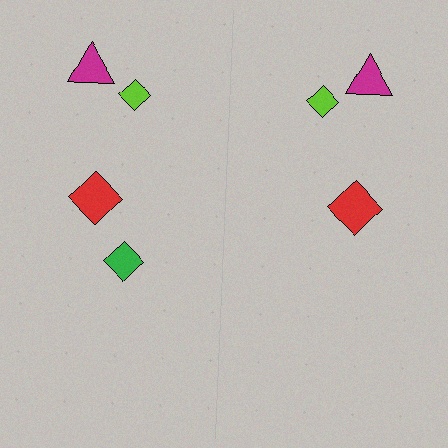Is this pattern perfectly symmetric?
No, the pattern is not perfectly symmetric. A green diamond is missing from the right side.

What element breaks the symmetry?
A green diamond is missing from the right side.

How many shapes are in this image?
There are 7 shapes in this image.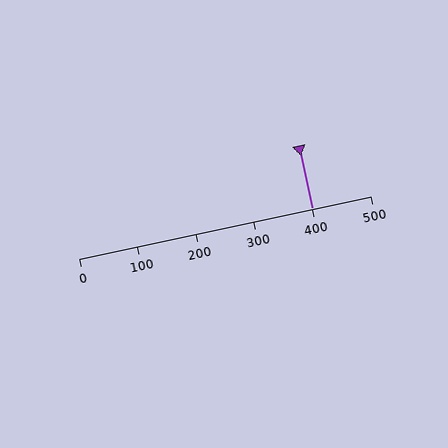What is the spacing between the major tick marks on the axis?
The major ticks are spaced 100 apart.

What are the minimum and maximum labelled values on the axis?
The axis runs from 0 to 500.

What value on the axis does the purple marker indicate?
The marker indicates approximately 400.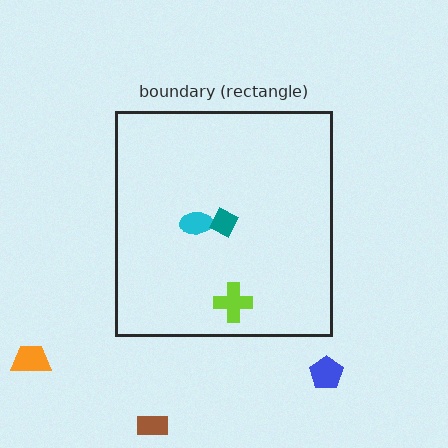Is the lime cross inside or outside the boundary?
Inside.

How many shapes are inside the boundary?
3 inside, 3 outside.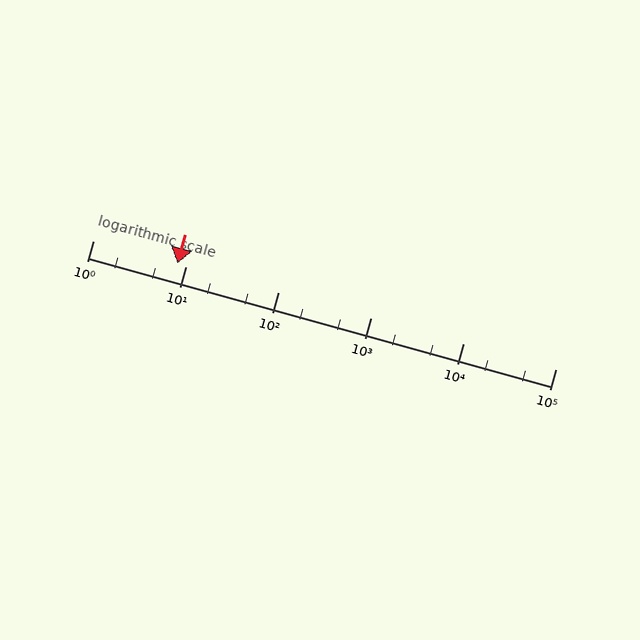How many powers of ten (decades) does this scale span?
The scale spans 5 decades, from 1 to 100000.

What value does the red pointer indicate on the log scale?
The pointer indicates approximately 8.2.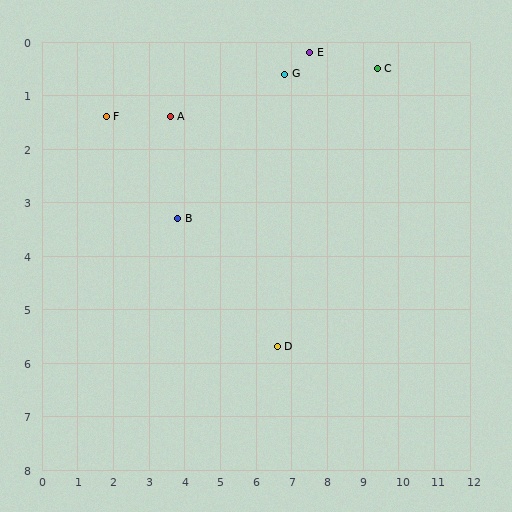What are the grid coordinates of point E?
Point E is at approximately (7.5, 0.2).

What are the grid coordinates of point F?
Point F is at approximately (1.8, 1.4).